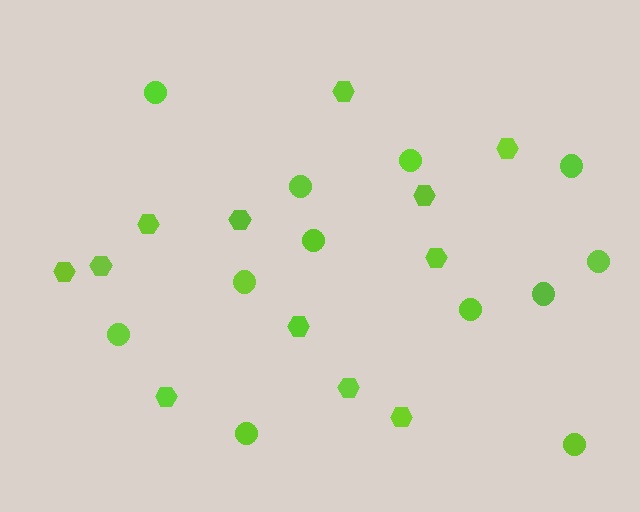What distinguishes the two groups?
There are 2 groups: one group of circles (12) and one group of hexagons (12).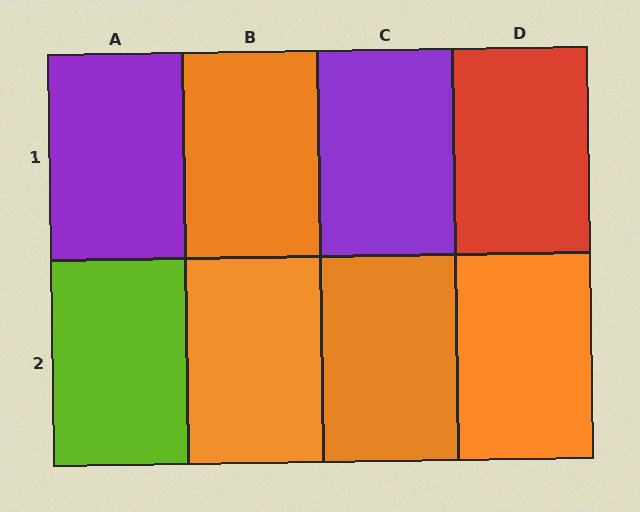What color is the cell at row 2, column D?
Orange.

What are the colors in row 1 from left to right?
Purple, orange, purple, red.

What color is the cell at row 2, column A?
Lime.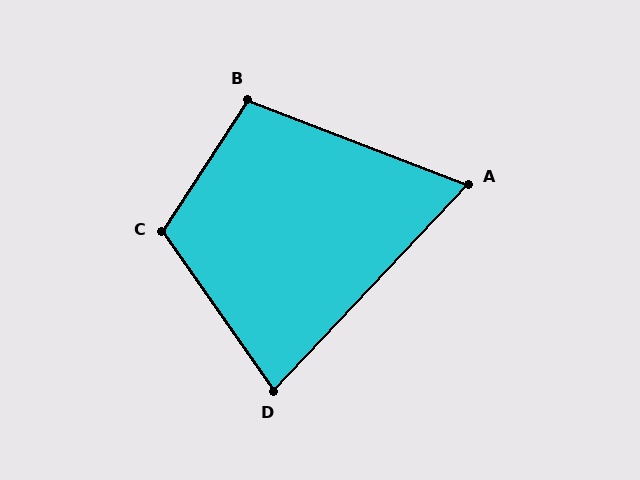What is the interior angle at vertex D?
Approximately 78 degrees (acute).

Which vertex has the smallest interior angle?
A, at approximately 68 degrees.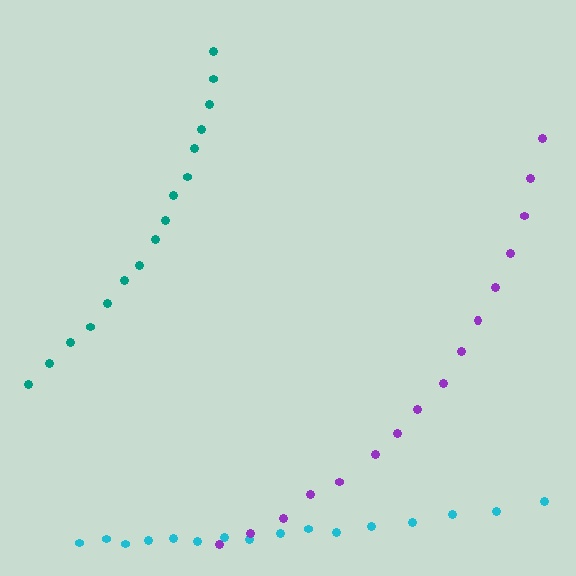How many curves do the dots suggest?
There are 3 distinct paths.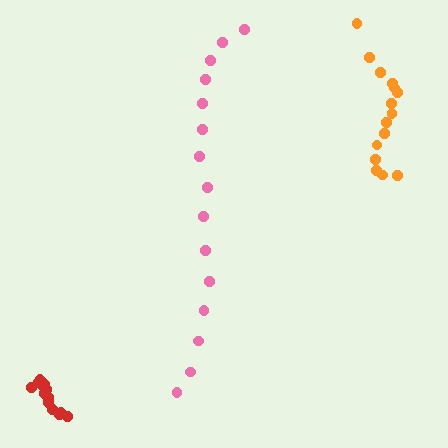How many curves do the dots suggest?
There are 3 distinct paths.